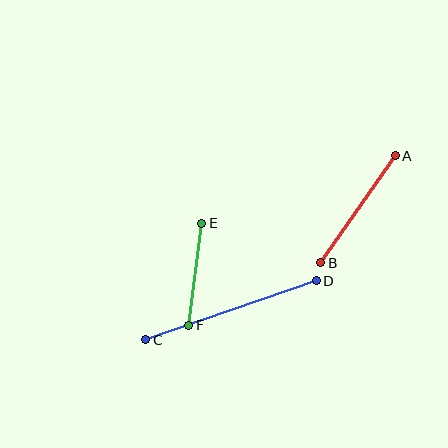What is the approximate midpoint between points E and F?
The midpoint is at approximately (195, 274) pixels.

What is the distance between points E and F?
The distance is approximately 103 pixels.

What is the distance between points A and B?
The distance is approximately 130 pixels.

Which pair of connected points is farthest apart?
Points C and D are farthest apart.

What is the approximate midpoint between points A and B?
The midpoint is at approximately (358, 209) pixels.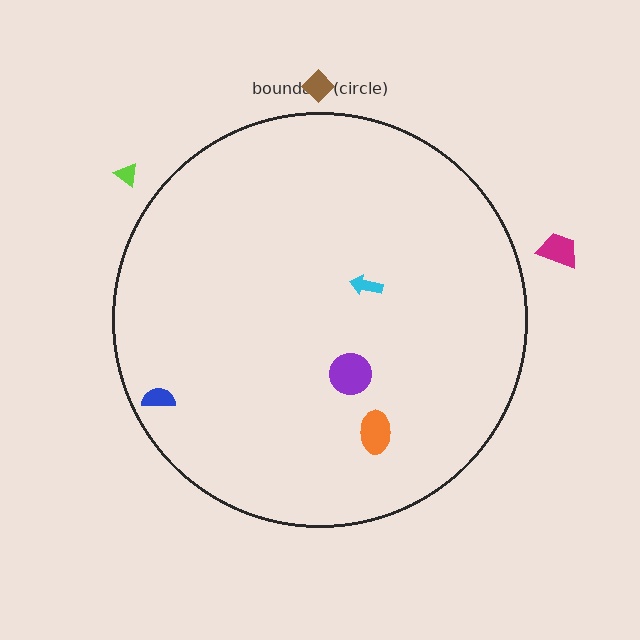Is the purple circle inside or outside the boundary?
Inside.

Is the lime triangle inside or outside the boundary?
Outside.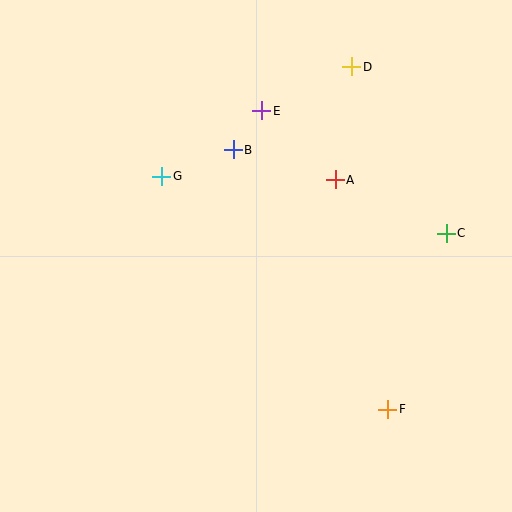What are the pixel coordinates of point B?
Point B is at (233, 150).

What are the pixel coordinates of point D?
Point D is at (352, 67).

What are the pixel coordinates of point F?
Point F is at (388, 409).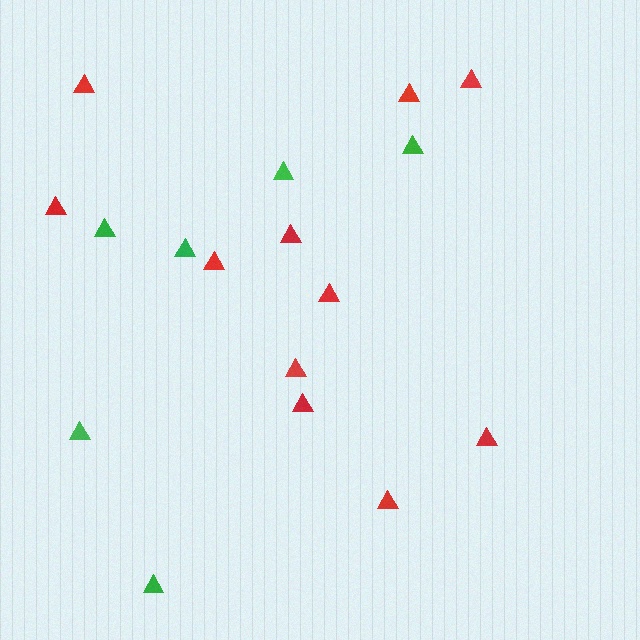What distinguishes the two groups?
There are 2 groups: one group of red triangles (11) and one group of green triangles (6).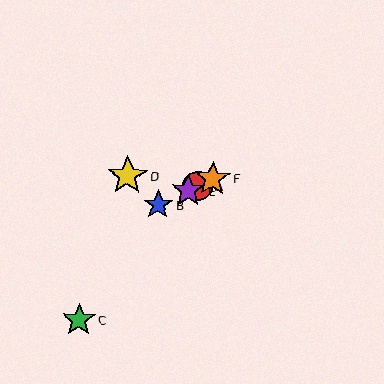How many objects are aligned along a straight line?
4 objects (A, B, E, F) are aligned along a straight line.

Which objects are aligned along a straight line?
Objects A, B, E, F are aligned along a straight line.